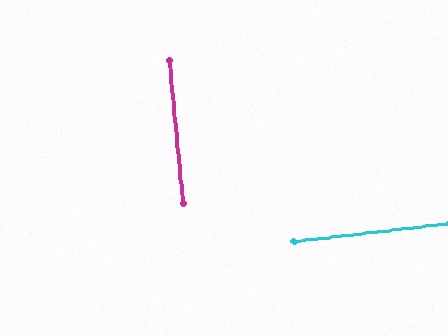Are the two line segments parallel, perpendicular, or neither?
Perpendicular — they meet at approximately 89°.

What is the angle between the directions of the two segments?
Approximately 89 degrees.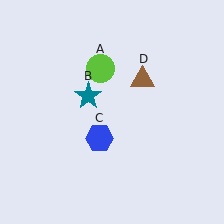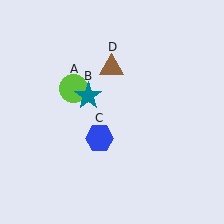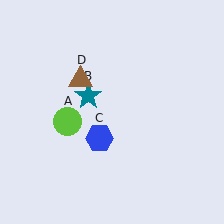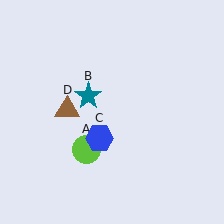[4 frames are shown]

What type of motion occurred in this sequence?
The lime circle (object A), brown triangle (object D) rotated counterclockwise around the center of the scene.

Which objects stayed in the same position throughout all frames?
Teal star (object B) and blue hexagon (object C) remained stationary.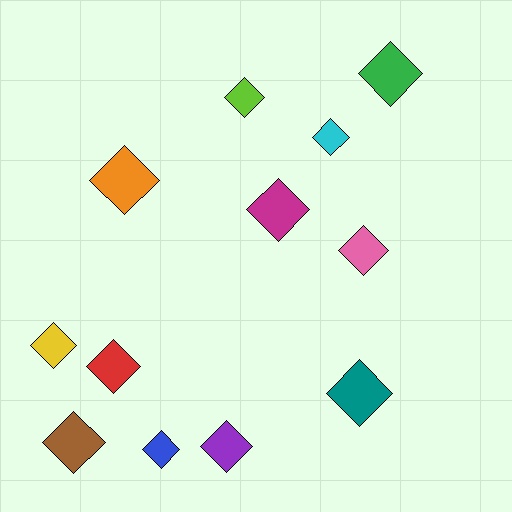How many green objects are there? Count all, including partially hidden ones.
There is 1 green object.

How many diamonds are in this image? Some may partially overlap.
There are 12 diamonds.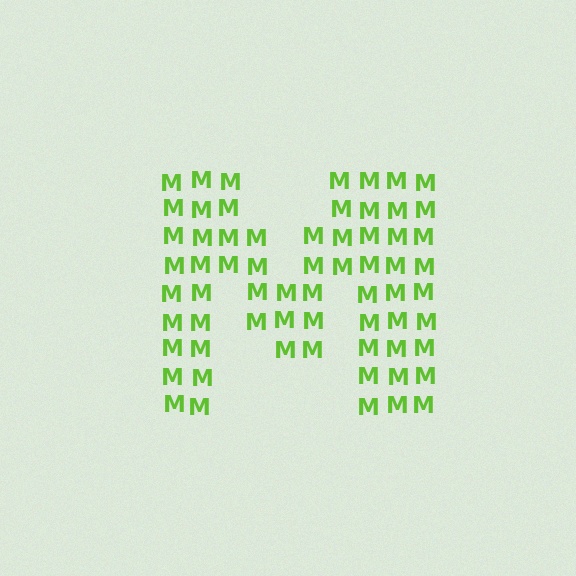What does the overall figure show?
The overall figure shows the letter M.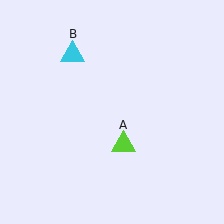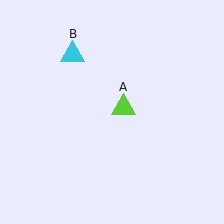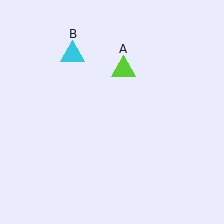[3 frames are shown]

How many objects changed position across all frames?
1 object changed position: lime triangle (object A).